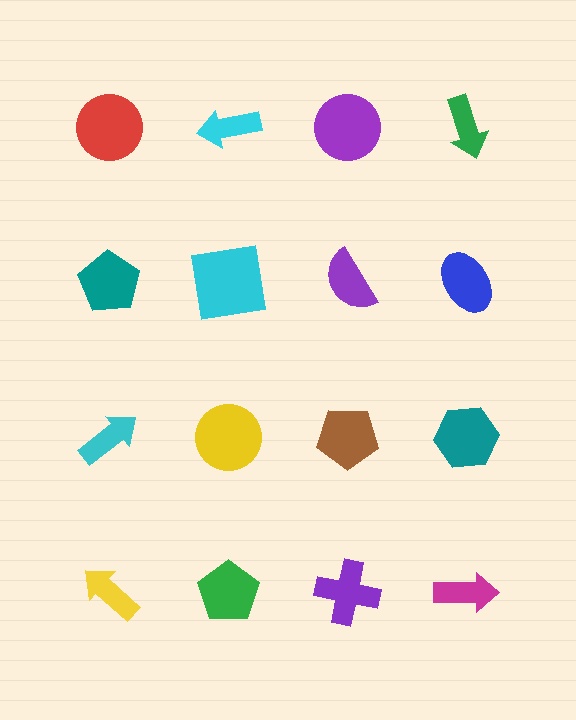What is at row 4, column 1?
A yellow arrow.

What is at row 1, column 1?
A red circle.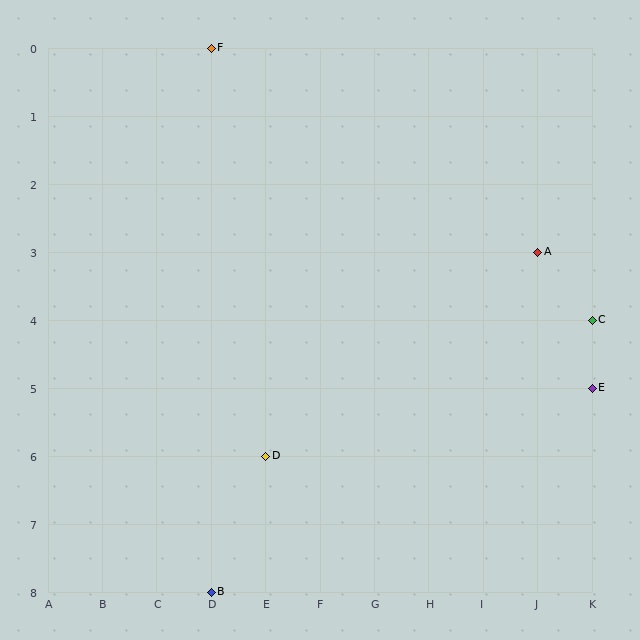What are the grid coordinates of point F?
Point F is at grid coordinates (D, 0).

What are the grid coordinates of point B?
Point B is at grid coordinates (D, 8).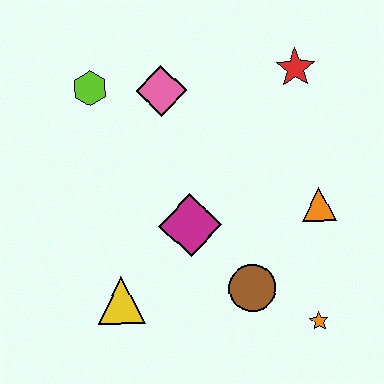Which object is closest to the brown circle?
The orange star is closest to the brown circle.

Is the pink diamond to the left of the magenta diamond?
Yes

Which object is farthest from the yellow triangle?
The red star is farthest from the yellow triangle.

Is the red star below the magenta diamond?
No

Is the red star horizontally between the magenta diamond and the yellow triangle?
No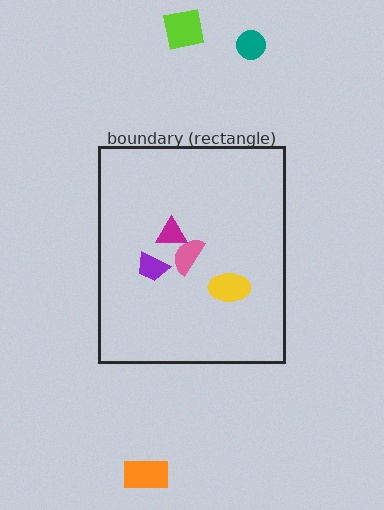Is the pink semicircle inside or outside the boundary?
Inside.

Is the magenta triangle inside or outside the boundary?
Inside.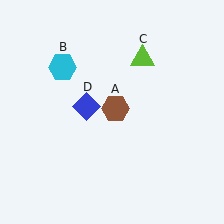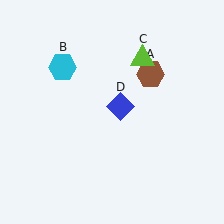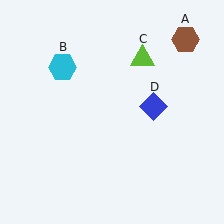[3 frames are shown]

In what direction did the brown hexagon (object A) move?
The brown hexagon (object A) moved up and to the right.